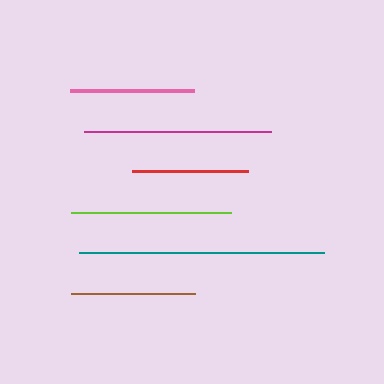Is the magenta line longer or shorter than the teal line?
The teal line is longer than the magenta line.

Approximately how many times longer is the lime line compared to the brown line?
The lime line is approximately 1.3 times the length of the brown line.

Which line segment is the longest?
The teal line is the longest at approximately 245 pixels.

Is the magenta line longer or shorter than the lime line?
The magenta line is longer than the lime line.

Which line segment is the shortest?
The red line is the shortest at approximately 116 pixels.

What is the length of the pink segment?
The pink segment is approximately 124 pixels long.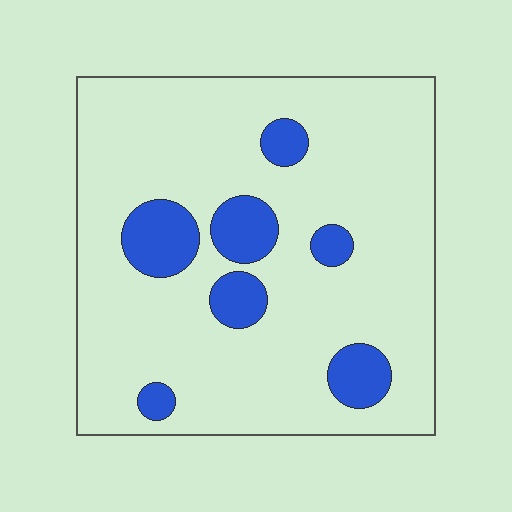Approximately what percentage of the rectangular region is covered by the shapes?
Approximately 15%.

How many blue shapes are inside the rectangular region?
7.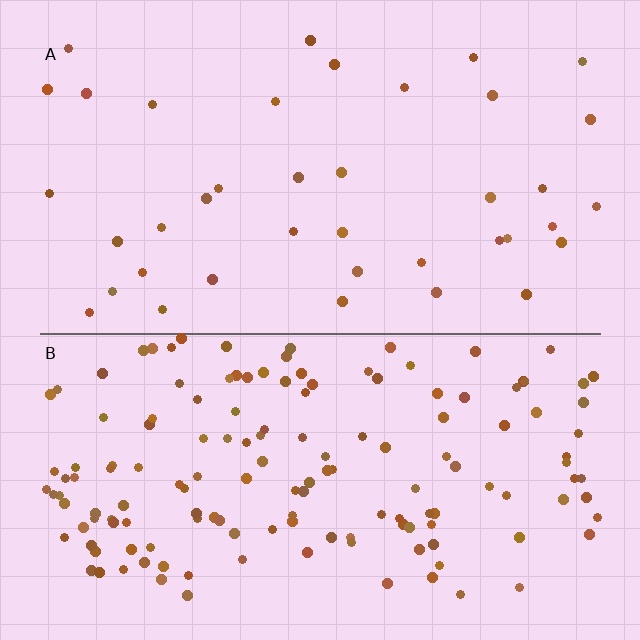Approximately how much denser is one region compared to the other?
Approximately 3.9× — region B over region A.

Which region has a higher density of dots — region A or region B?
B (the bottom).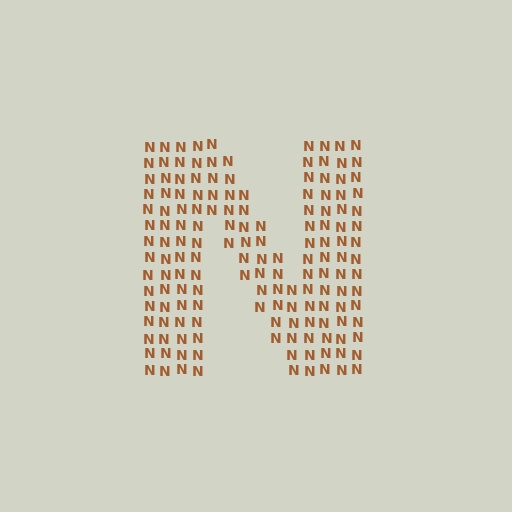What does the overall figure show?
The overall figure shows the letter N.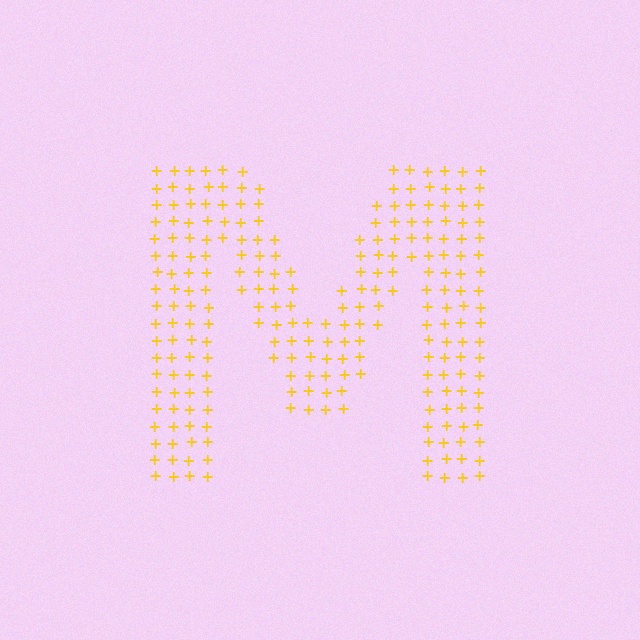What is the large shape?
The large shape is the letter M.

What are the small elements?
The small elements are plus signs.